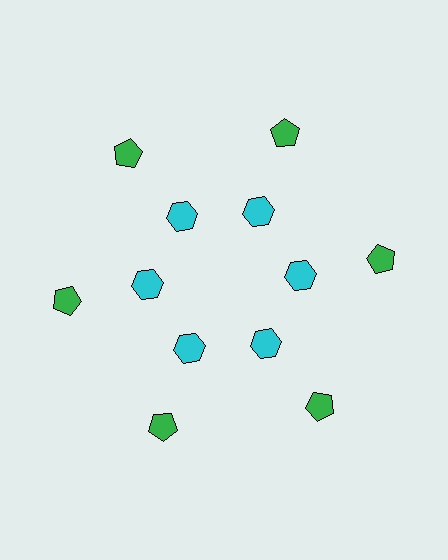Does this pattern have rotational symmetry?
Yes, this pattern has 6-fold rotational symmetry. It looks the same after rotating 60 degrees around the center.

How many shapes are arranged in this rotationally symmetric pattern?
There are 12 shapes, arranged in 6 groups of 2.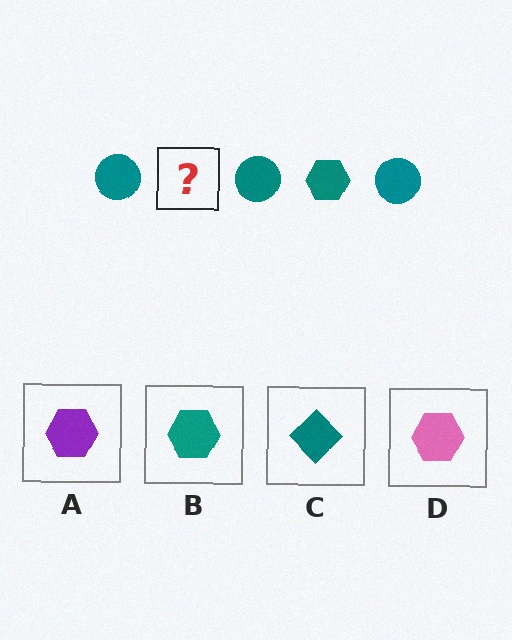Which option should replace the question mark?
Option B.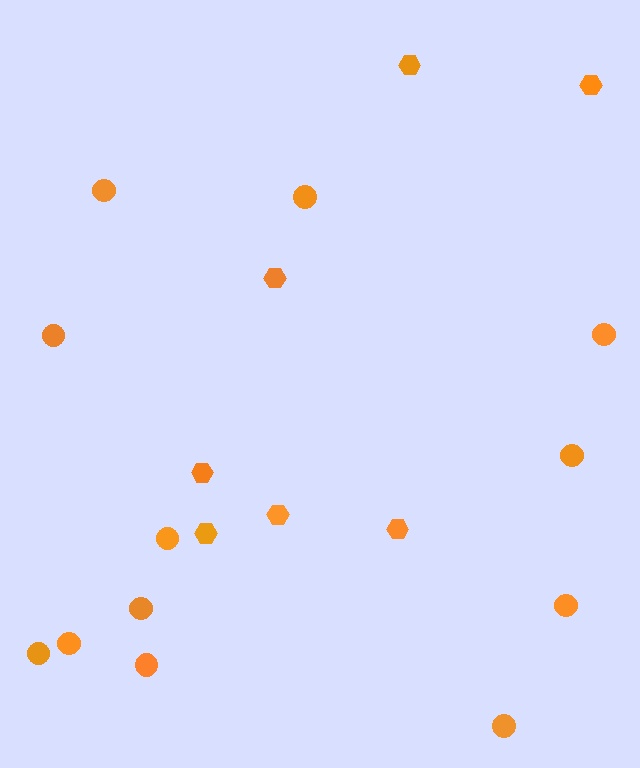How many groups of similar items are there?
There are 2 groups: one group of hexagons (7) and one group of circles (12).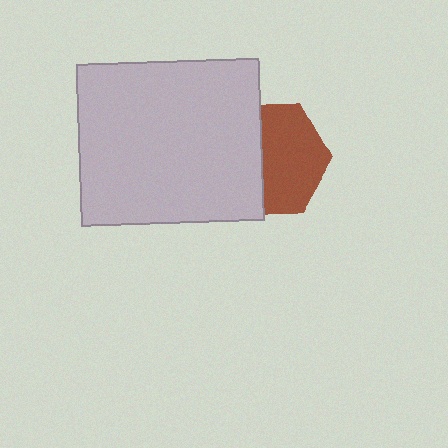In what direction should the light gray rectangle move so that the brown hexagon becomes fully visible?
The light gray rectangle should move left. That is the shortest direction to clear the overlap and leave the brown hexagon fully visible.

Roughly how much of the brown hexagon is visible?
About half of it is visible (roughly 57%).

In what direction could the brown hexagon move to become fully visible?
The brown hexagon could move right. That would shift it out from behind the light gray rectangle entirely.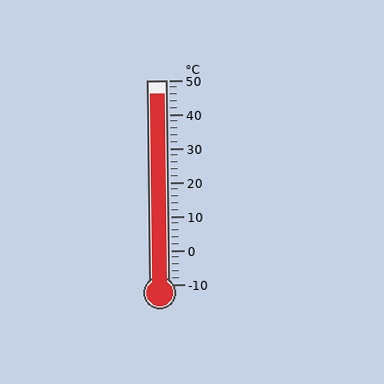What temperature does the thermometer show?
The thermometer shows approximately 46°C.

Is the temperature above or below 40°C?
The temperature is above 40°C.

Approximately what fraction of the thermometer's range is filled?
The thermometer is filled to approximately 95% of its range.